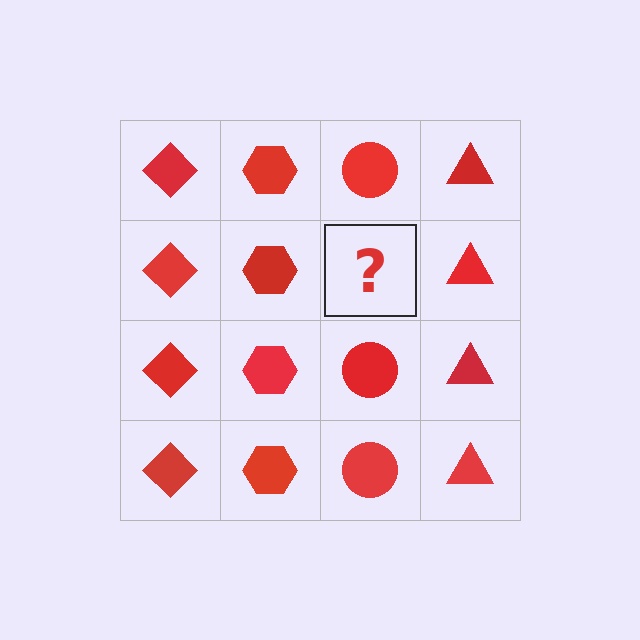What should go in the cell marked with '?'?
The missing cell should contain a red circle.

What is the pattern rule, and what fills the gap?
The rule is that each column has a consistent shape. The gap should be filled with a red circle.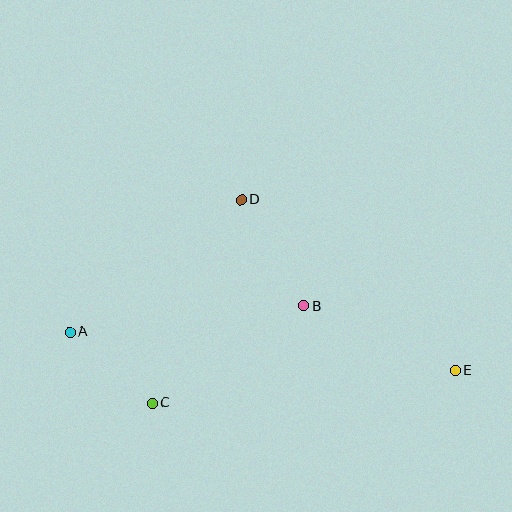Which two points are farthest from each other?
Points A and E are farthest from each other.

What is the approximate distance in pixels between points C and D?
The distance between C and D is approximately 222 pixels.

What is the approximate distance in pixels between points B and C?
The distance between B and C is approximately 179 pixels.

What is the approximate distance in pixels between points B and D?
The distance between B and D is approximately 123 pixels.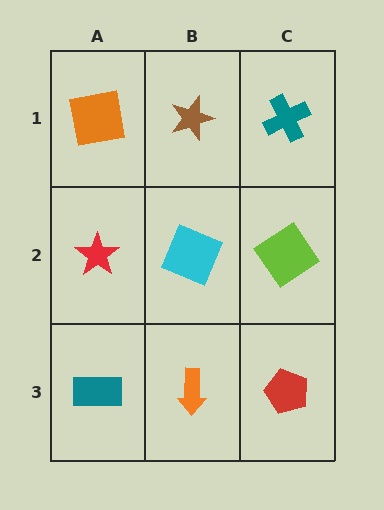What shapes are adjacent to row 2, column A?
An orange square (row 1, column A), a teal rectangle (row 3, column A), a cyan square (row 2, column B).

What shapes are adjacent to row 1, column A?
A red star (row 2, column A), a brown star (row 1, column B).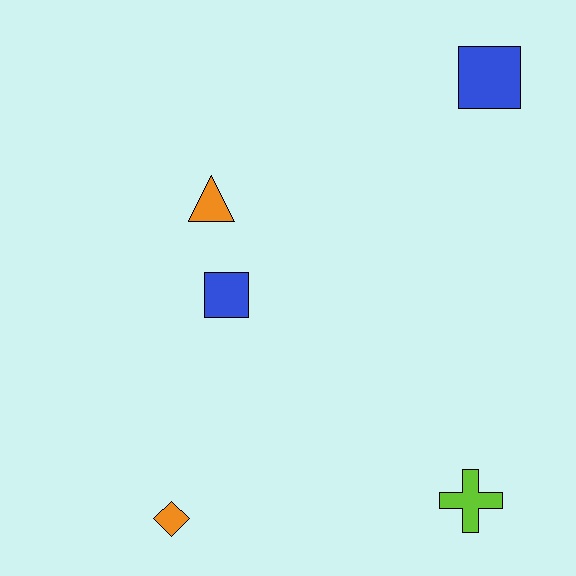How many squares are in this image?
There are 2 squares.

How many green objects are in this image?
There are no green objects.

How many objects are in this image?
There are 5 objects.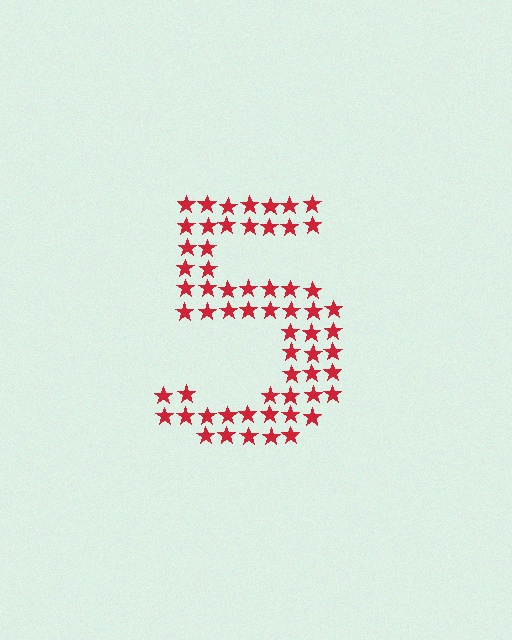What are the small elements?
The small elements are stars.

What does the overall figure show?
The overall figure shows the digit 5.